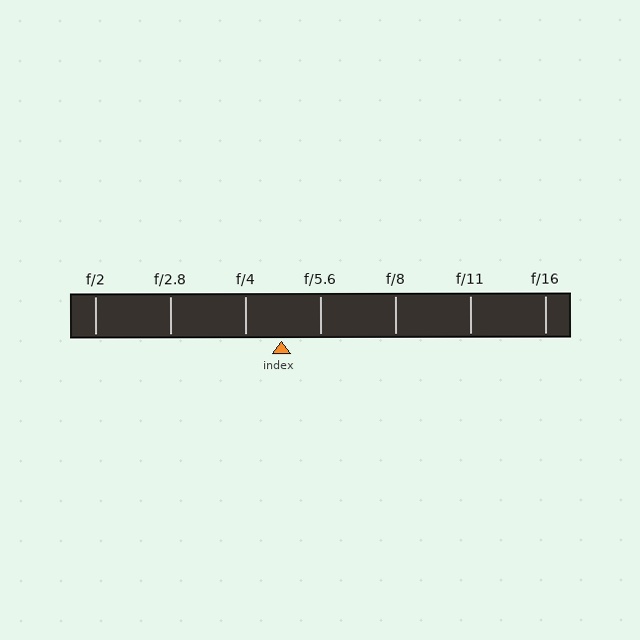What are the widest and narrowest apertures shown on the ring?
The widest aperture shown is f/2 and the narrowest is f/16.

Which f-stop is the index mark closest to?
The index mark is closest to f/4.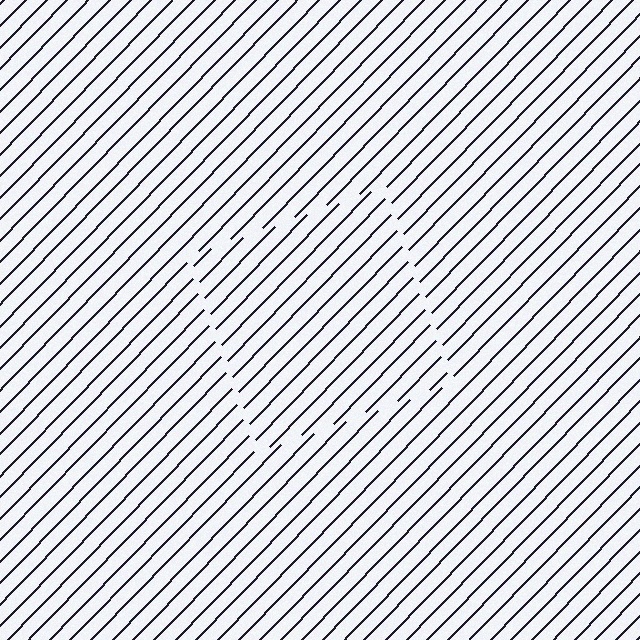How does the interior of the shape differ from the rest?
The interior of the shape contains the same grating, shifted by half a period — the contour is defined by the phase discontinuity where line-ends from the inner and outer gratings abut.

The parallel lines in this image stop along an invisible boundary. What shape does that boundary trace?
An illusory square. The interior of the shape contains the same grating, shifted by half a period — the contour is defined by the phase discontinuity where line-ends from the inner and outer gratings abut.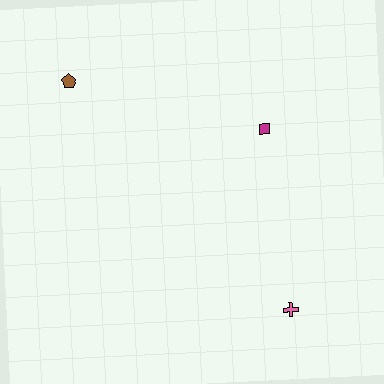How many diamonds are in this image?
There are no diamonds.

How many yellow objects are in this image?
There are no yellow objects.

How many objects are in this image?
There are 3 objects.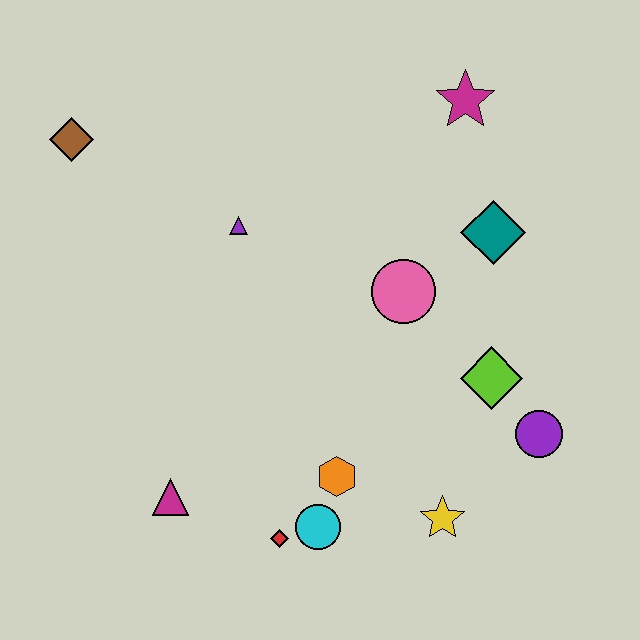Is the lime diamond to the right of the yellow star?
Yes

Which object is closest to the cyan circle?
The red diamond is closest to the cyan circle.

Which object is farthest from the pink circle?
The brown diamond is farthest from the pink circle.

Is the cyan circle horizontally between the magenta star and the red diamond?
Yes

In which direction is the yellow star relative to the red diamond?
The yellow star is to the right of the red diamond.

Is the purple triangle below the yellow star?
No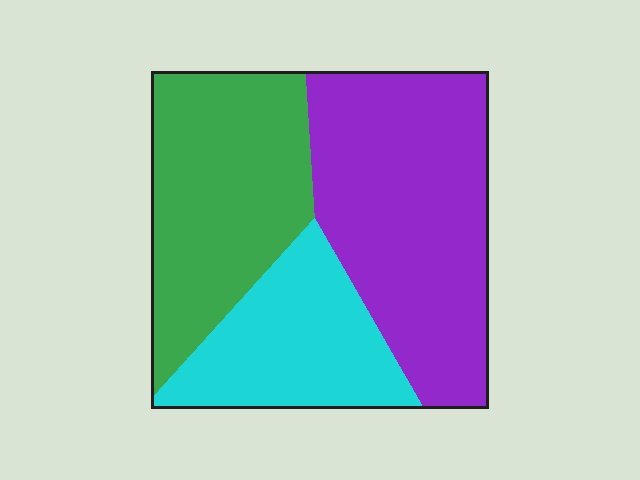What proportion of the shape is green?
Green covers 33% of the shape.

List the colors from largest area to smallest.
From largest to smallest: purple, green, cyan.